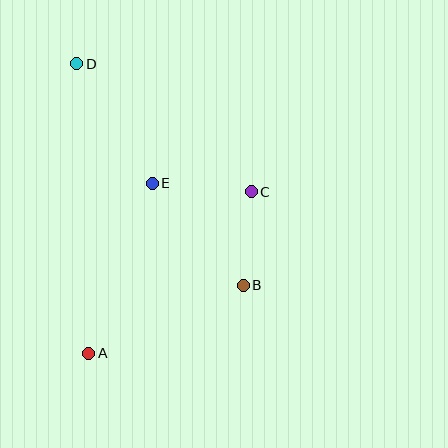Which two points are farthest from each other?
Points A and D are farthest from each other.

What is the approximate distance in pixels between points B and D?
The distance between B and D is approximately 278 pixels.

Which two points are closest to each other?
Points B and C are closest to each other.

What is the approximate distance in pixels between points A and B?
The distance between A and B is approximately 169 pixels.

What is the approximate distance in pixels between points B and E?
The distance between B and E is approximately 137 pixels.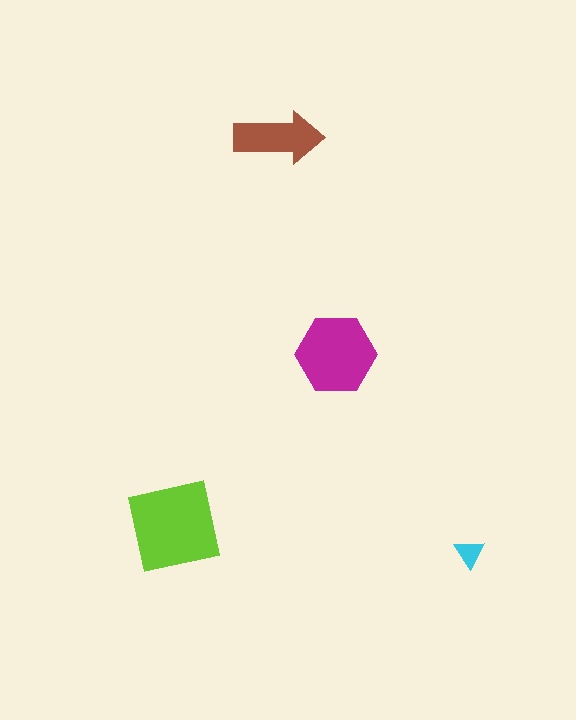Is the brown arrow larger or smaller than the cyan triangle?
Larger.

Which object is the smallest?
The cyan triangle.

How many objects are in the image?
There are 4 objects in the image.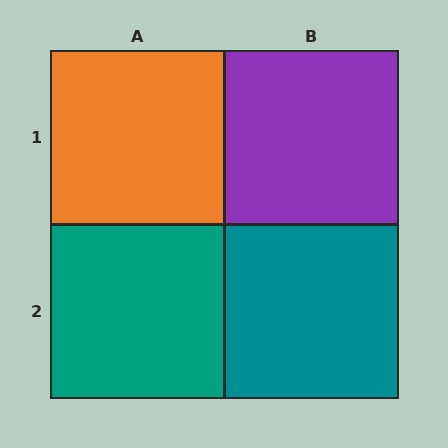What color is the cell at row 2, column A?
Teal.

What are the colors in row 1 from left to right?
Orange, purple.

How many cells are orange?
1 cell is orange.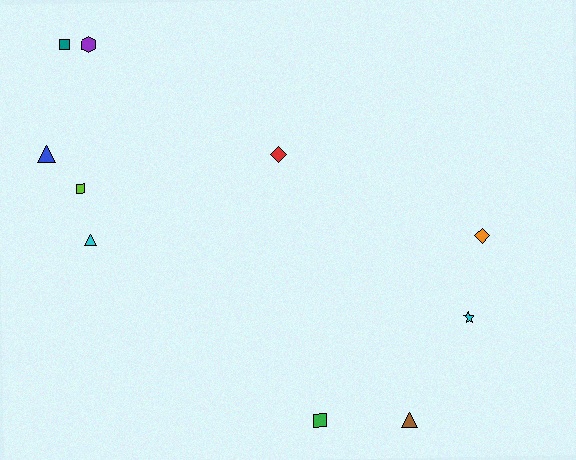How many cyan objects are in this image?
There are 2 cyan objects.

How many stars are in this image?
There is 1 star.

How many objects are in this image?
There are 10 objects.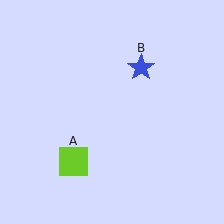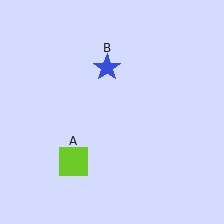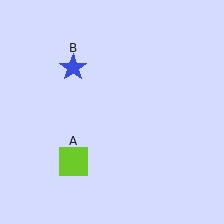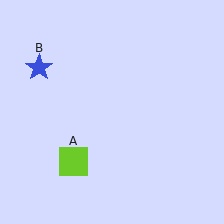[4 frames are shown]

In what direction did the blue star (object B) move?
The blue star (object B) moved left.